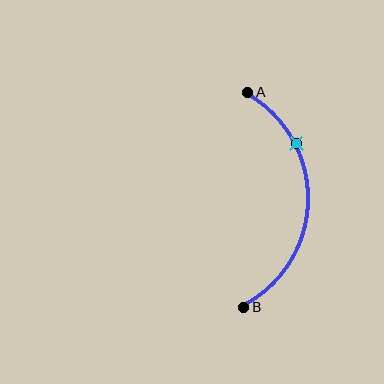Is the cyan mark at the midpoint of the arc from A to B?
No. The cyan mark lies on the arc but is closer to endpoint A. The arc midpoint would be at the point on the curve equidistant along the arc from both A and B.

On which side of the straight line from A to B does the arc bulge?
The arc bulges to the right of the straight line connecting A and B.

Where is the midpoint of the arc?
The arc midpoint is the point on the curve farthest from the straight line joining A and B. It sits to the right of that line.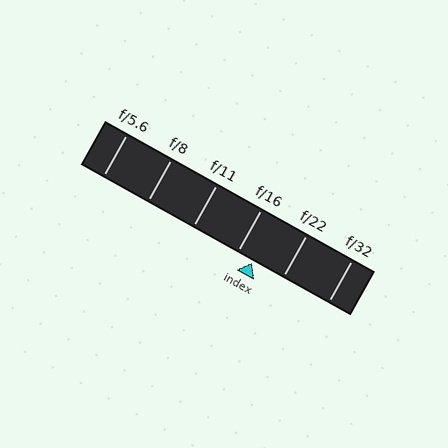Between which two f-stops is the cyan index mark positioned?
The index mark is between f/16 and f/22.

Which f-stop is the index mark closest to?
The index mark is closest to f/16.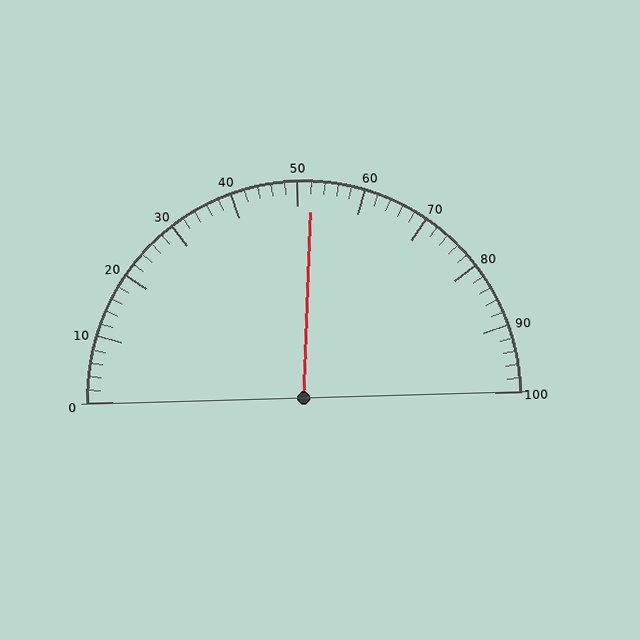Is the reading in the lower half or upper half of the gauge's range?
The reading is in the upper half of the range (0 to 100).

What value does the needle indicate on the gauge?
The needle indicates approximately 52.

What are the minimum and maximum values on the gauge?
The gauge ranges from 0 to 100.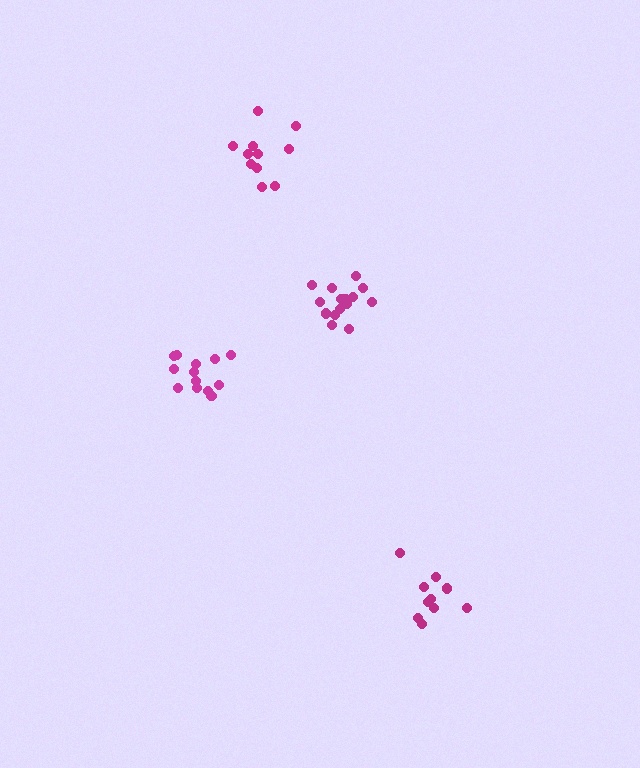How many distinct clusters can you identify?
There are 4 distinct clusters.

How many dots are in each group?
Group 1: 10 dots, Group 2: 11 dots, Group 3: 16 dots, Group 4: 13 dots (50 total).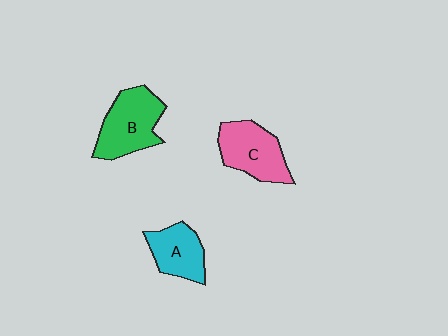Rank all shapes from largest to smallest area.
From largest to smallest: B (green), C (pink), A (cyan).